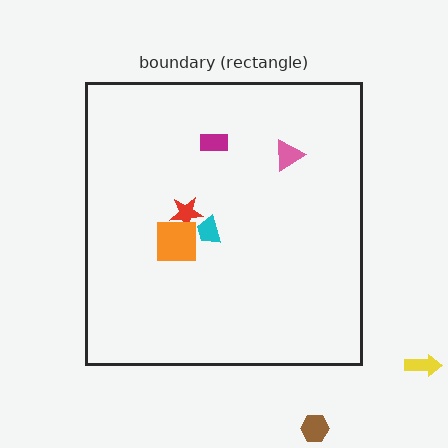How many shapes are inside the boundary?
5 inside, 2 outside.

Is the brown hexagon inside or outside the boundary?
Outside.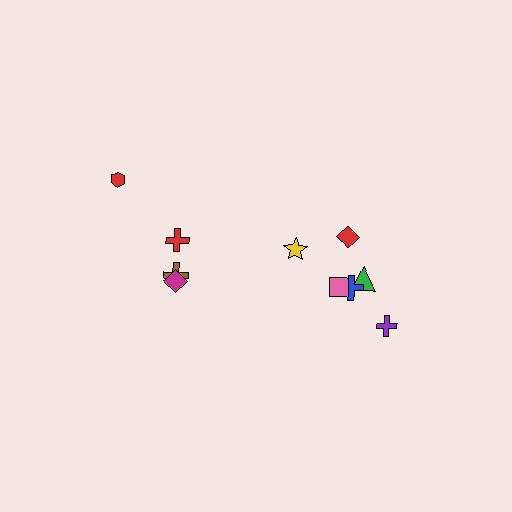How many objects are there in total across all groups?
There are 10 objects.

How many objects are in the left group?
There are 4 objects.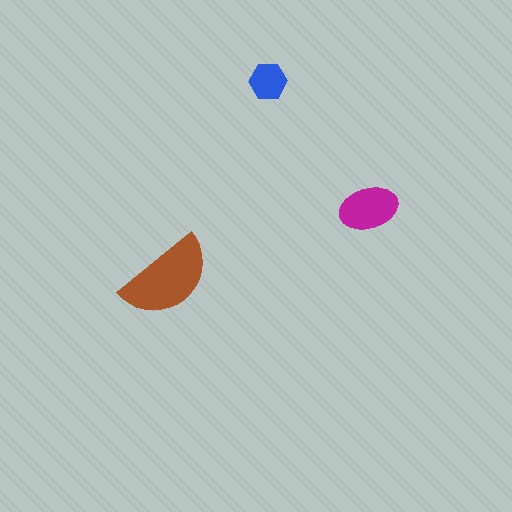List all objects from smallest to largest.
The blue hexagon, the magenta ellipse, the brown semicircle.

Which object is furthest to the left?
The brown semicircle is leftmost.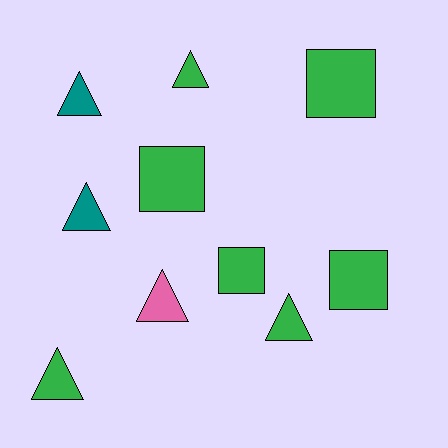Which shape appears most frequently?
Triangle, with 6 objects.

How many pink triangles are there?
There is 1 pink triangle.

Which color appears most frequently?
Green, with 7 objects.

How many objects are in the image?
There are 10 objects.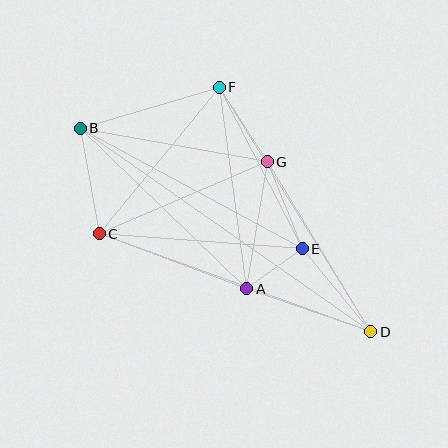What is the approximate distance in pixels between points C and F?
The distance between C and F is approximately 189 pixels.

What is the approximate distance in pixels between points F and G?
The distance between F and G is approximately 88 pixels.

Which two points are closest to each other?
Points A and E are closest to each other.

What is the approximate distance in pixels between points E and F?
The distance between E and F is approximately 181 pixels.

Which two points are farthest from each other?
Points B and D are farthest from each other.